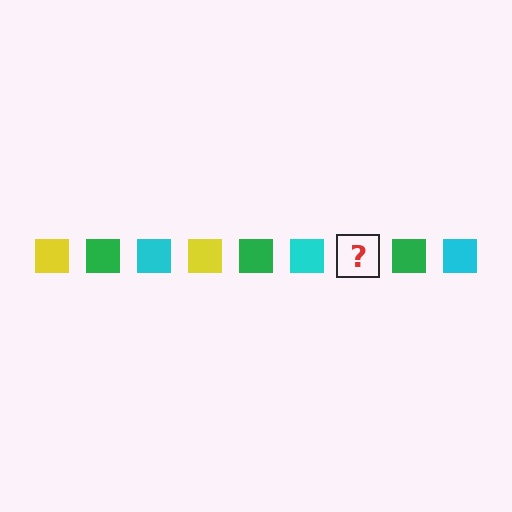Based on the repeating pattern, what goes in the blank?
The blank should be a yellow square.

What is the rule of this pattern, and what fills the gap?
The rule is that the pattern cycles through yellow, green, cyan squares. The gap should be filled with a yellow square.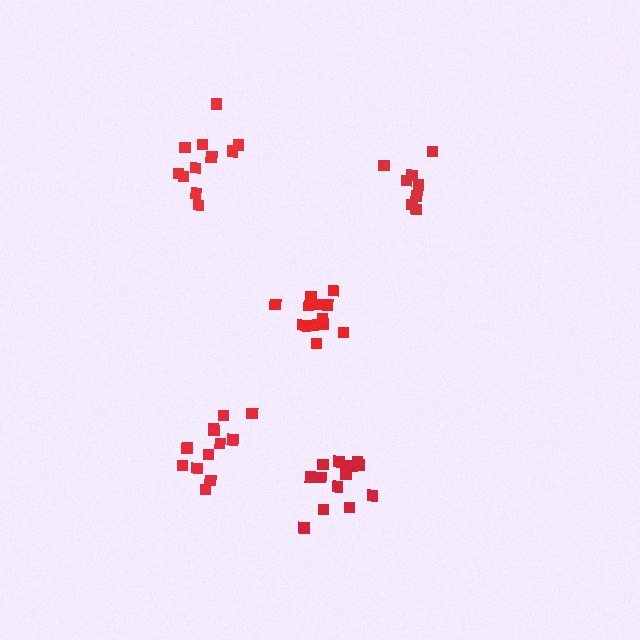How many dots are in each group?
Group 1: 11 dots, Group 2: 12 dots, Group 3: 14 dots, Group 4: 14 dots, Group 5: 8 dots (59 total).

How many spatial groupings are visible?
There are 5 spatial groupings.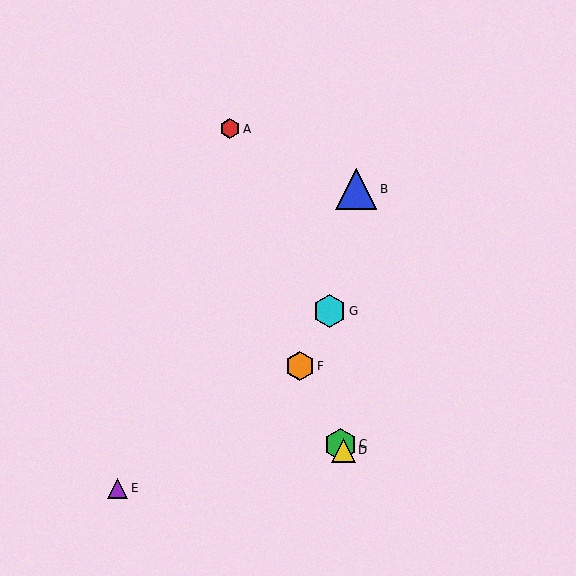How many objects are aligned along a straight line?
3 objects (C, D, F) are aligned along a straight line.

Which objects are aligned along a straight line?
Objects C, D, F are aligned along a straight line.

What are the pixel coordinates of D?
Object D is at (343, 450).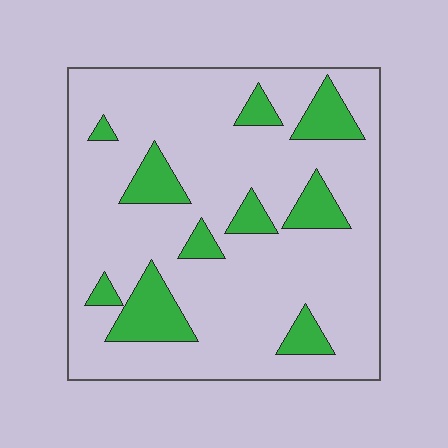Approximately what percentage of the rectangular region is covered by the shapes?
Approximately 20%.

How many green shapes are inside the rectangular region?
10.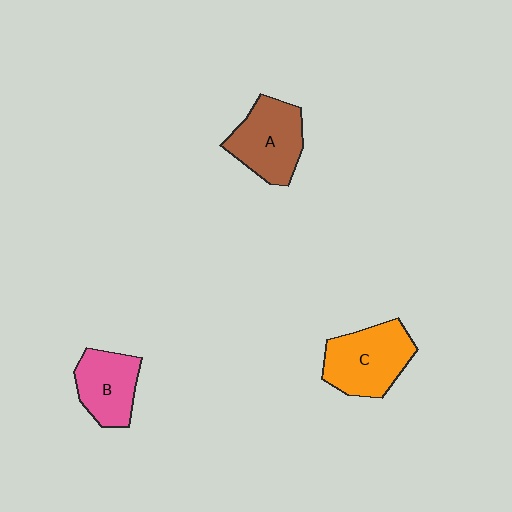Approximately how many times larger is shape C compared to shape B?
Approximately 1.3 times.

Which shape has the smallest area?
Shape B (pink).